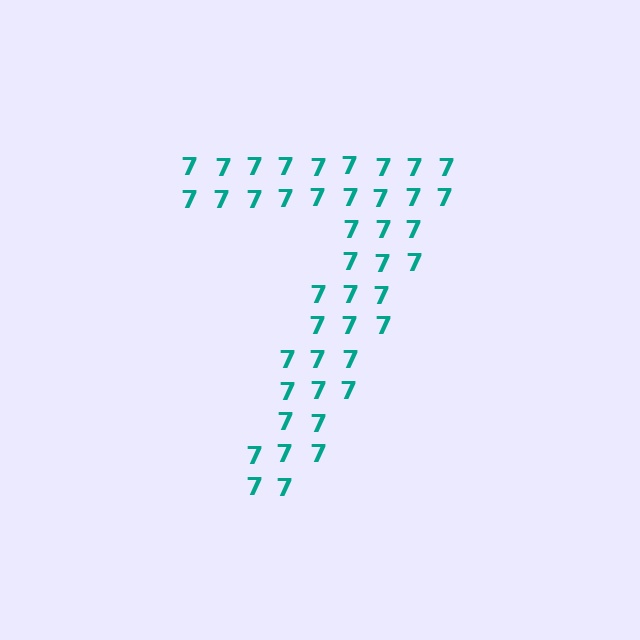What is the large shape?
The large shape is the digit 7.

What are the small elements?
The small elements are digit 7's.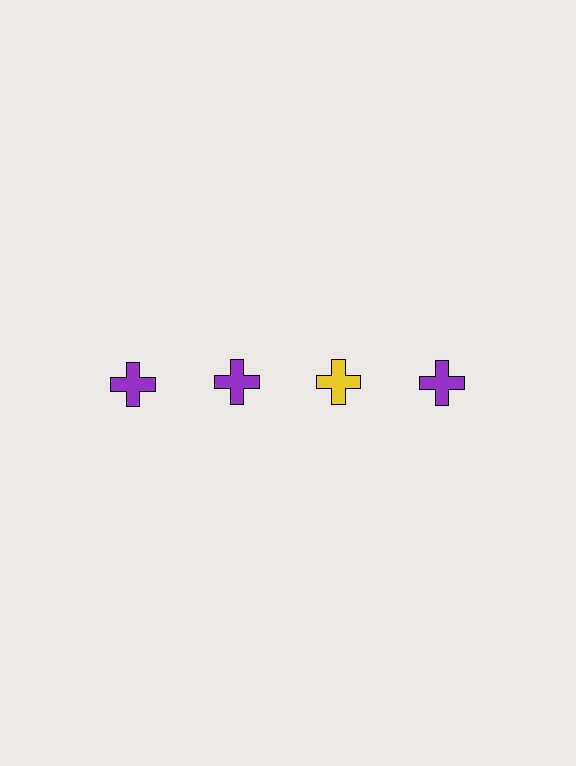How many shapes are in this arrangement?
There are 4 shapes arranged in a grid pattern.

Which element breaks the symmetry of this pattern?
The yellow cross in the top row, center column breaks the symmetry. All other shapes are purple crosses.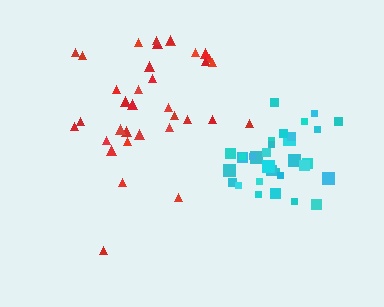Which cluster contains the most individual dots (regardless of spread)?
Red (35).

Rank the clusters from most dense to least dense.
cyan, red.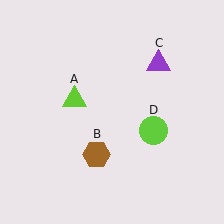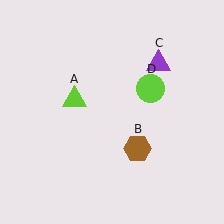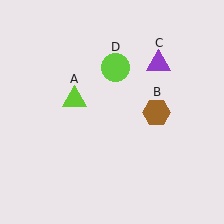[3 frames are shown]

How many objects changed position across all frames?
2 objects changed position: brown hexagon (object B), lime circle (object D).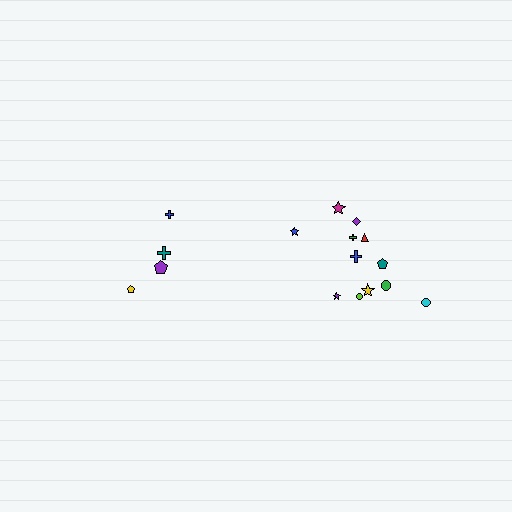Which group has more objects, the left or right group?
The right group.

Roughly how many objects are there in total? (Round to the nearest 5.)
Roughly 15 objects in total.